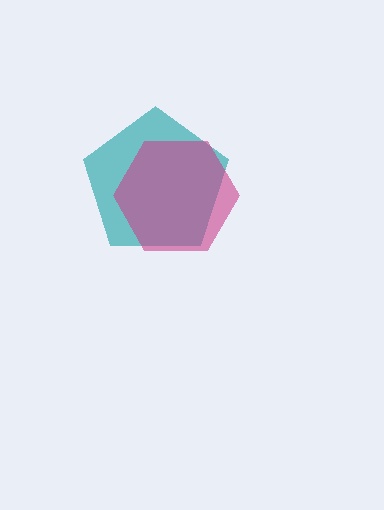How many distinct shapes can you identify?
There are 2 distinct shapes: a teal pentagon, a magenta hexagon.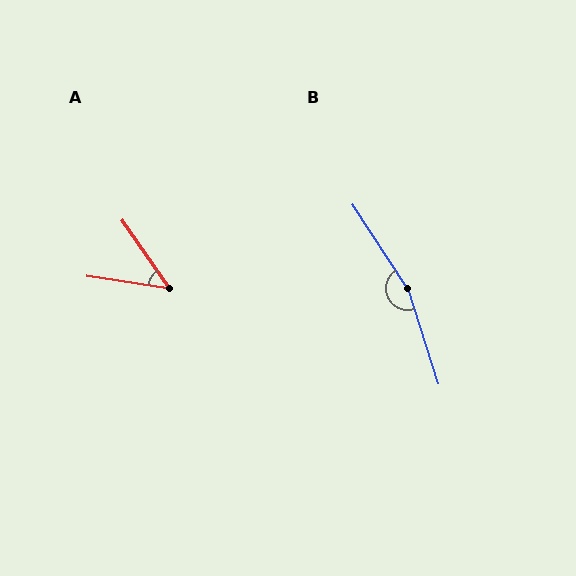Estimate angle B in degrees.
Approximately 165 degrees.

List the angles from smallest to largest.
A (47°), B (165°).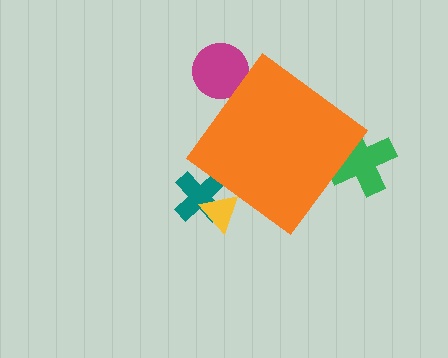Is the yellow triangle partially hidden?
Yes, the yellow triangle is partially hidden behind the orange diamond.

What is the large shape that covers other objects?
An orange diamond.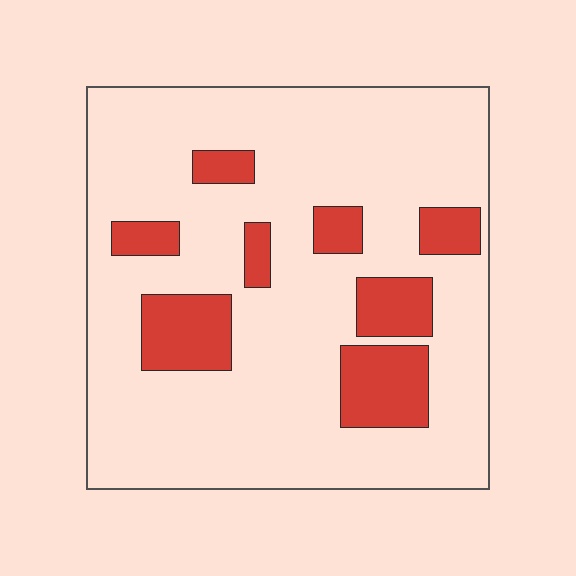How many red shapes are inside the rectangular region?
8.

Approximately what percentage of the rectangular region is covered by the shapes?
Approximately 20%.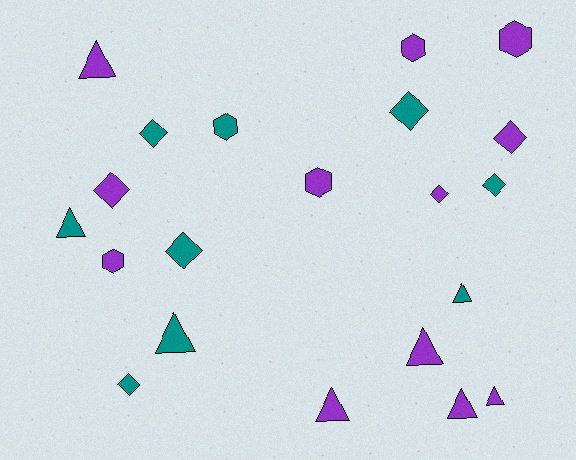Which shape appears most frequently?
Triangle, with 8 objects.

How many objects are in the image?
There are 21 objects.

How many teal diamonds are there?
There are 5 teal diamonds.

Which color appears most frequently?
Purple, with 12 objects.